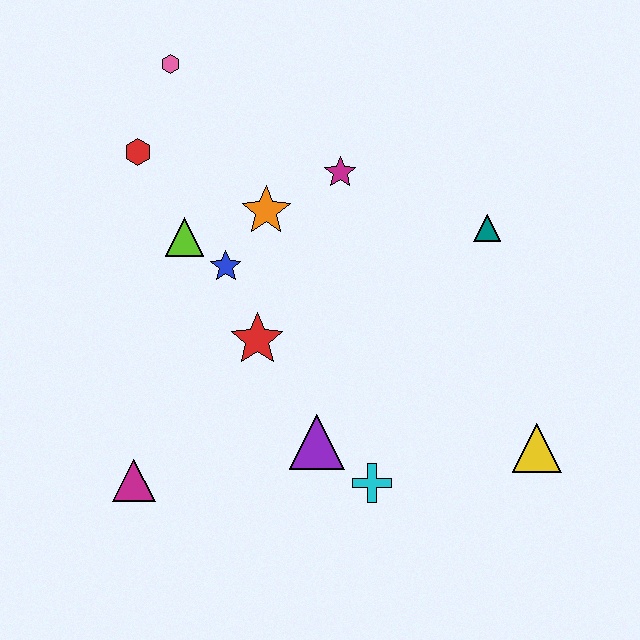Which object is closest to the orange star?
The blue star is closest to the orange star.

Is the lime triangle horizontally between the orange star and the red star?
No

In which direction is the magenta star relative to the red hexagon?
The magenta star is to the right of the red hexagon.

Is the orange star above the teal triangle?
Yes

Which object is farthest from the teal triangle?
The magenta triangle is farthest from the teal triangle.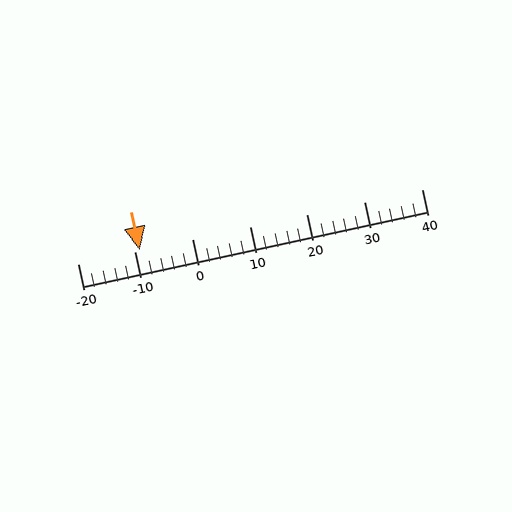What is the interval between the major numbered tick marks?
The major tick marks are spaced 10 units apart.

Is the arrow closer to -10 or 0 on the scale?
The arrow is closer to -10.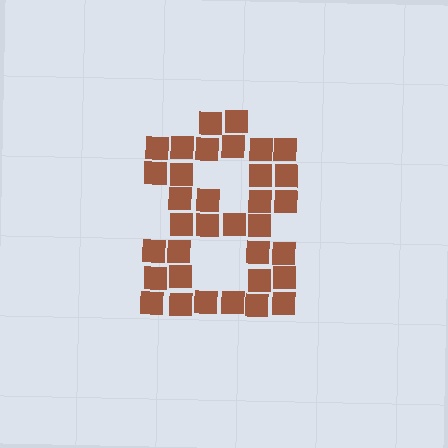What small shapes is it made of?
It is made of small squares.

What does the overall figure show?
The overall figure shows the digit 8.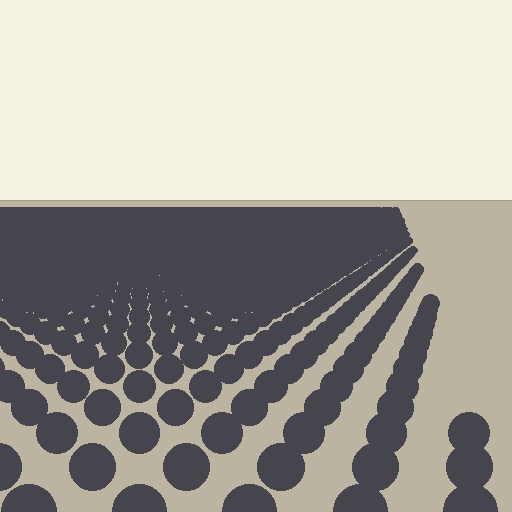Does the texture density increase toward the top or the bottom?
Density increases toward the top.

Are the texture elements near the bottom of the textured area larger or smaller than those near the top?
Larger. Near the bottom, elements are closer to the viewer and appear at a bigger on-screen size.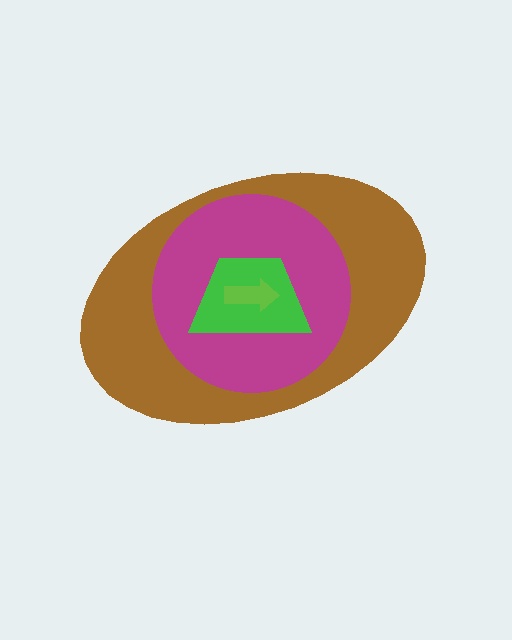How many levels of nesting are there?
4.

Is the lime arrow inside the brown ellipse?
Yes.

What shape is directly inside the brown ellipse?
The magenta circle.